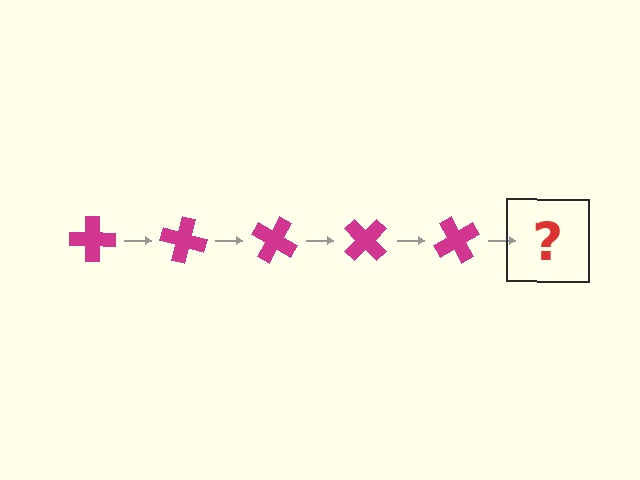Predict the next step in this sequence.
The next step is a magenta cross rotated 75 degrees.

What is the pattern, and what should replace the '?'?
The pattern is that the cross rotates 15 degrees each step. The '?' should be a magenta cross rotated 75 degrees.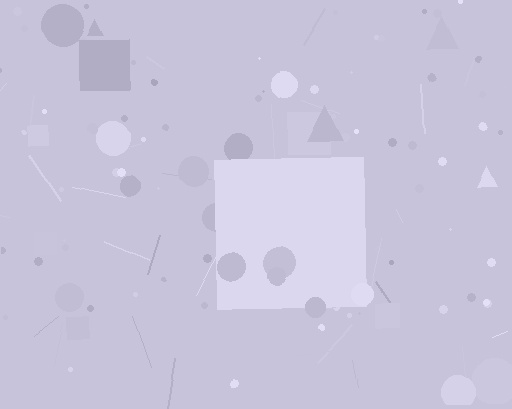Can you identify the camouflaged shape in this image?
The camouflaged shape is a square.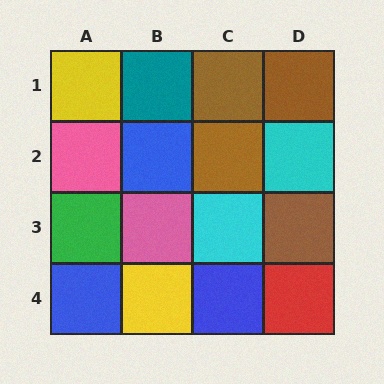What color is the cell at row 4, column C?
Blue.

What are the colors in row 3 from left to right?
Green, pink, cyan, brown.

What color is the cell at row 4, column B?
Yellow.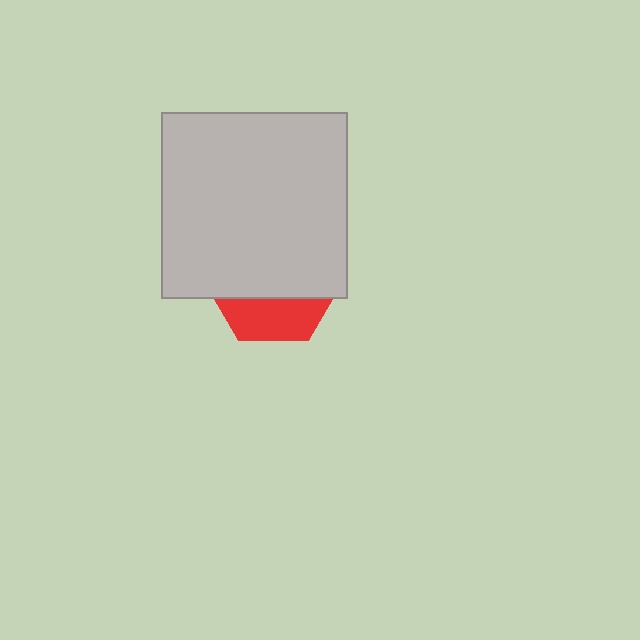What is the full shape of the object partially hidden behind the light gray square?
The partially hidden object is a red hexagon.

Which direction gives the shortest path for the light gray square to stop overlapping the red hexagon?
Moving up gives the shortest separation.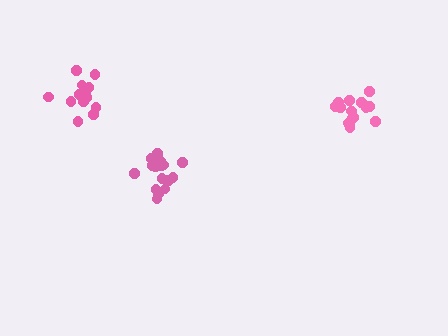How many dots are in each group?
Group 1: 15 dots, Group 2: 17 dots, Group 3: 17 dots (49 total).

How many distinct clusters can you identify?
There are 3 distinct clusters.